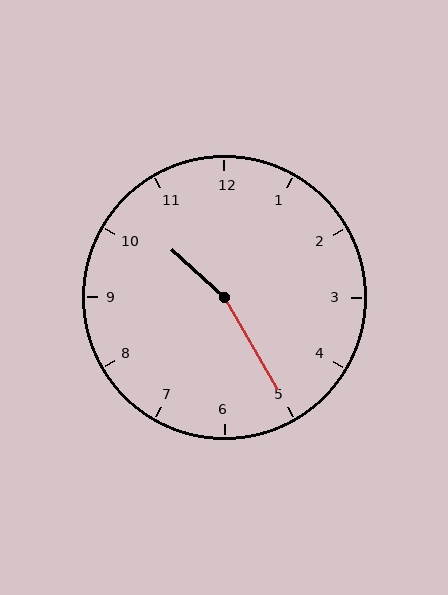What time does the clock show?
10:25.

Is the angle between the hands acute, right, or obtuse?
It is obtuse.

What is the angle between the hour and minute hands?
Approximately 162 degrees.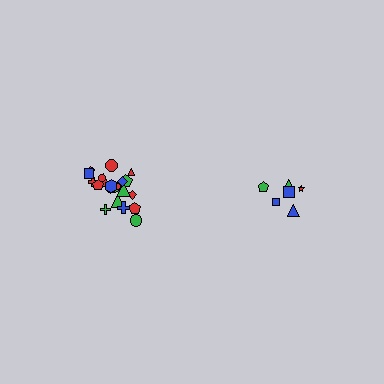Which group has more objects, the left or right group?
The left group.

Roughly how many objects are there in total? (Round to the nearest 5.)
Roughly 30 objects in total.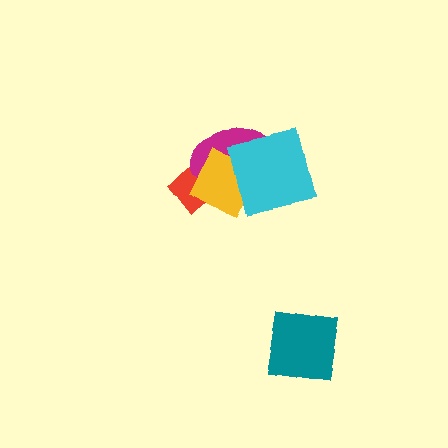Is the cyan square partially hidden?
No, no other shape covers it.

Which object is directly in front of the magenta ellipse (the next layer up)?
The yellow diamond is directly in front of the magenta ellipse.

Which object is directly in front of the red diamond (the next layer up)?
The magenta ellipse is directly in front of the red diamond.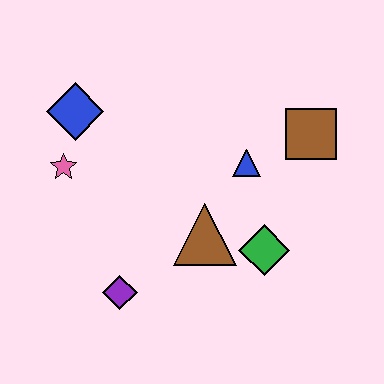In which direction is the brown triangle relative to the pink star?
The brown triangle is to the right of the pink star.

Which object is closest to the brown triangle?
The green diamond is closest to the brown triangle.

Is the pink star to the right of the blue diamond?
No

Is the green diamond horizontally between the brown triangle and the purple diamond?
No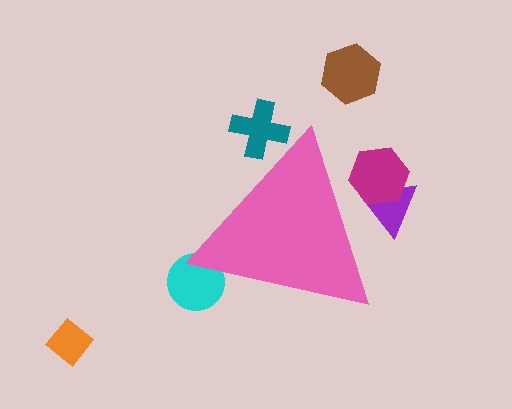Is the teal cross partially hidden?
Yes, the teal cross is partially hidden behind the pink triangle.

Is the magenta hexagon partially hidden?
Yes, the magenta hexagon is partially hidden behind the pink triangle.